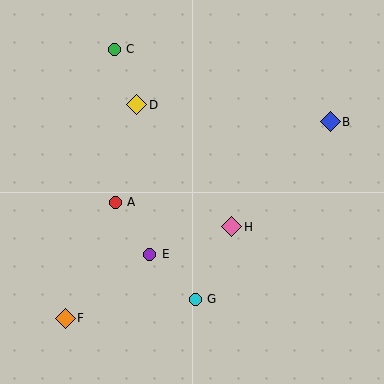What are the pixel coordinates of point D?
Point D is at (137, 105).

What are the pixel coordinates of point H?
Point H is at (232, 227).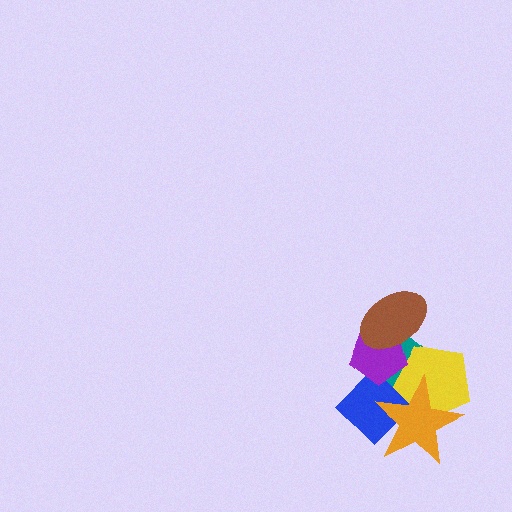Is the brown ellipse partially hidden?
No, no other shape covers it.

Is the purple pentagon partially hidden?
Yes, it is partially covered by another shape.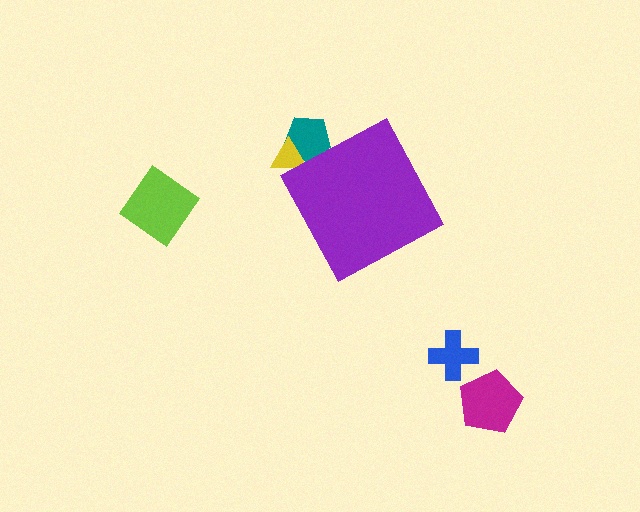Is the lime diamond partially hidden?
No, the lime diamond is fully visible.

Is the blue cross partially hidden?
No, the blue cross is fully visible.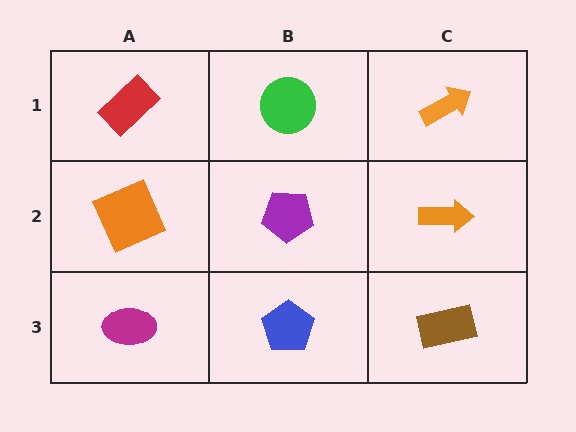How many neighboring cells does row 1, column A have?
2.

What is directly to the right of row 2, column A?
A purple pentagon.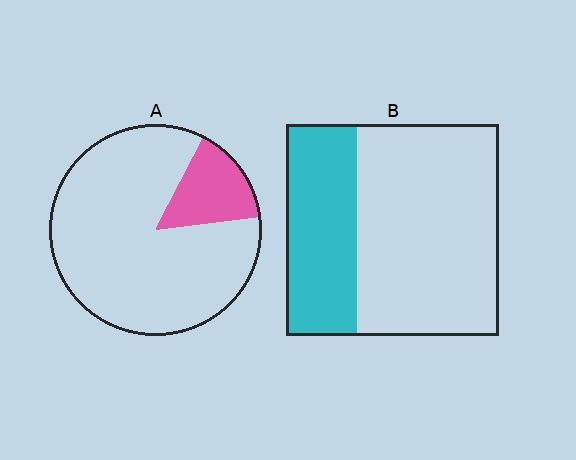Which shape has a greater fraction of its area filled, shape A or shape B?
Shape B.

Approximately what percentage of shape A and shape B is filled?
A is approximately 15% and B is approximately 35%.